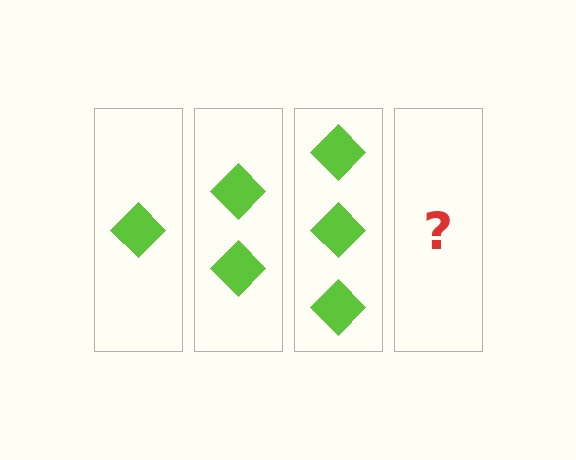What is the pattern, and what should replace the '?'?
The pattern is that each step adds one more diamond. The '?' should be 4 diamonds.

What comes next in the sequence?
The next element should be 4 diamonds.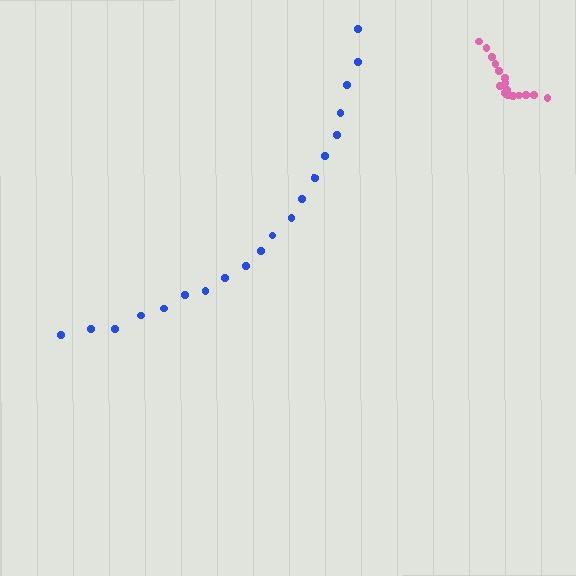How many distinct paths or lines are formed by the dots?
There are 2 distinct paths.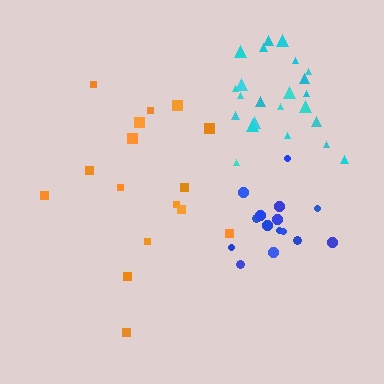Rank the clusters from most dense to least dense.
cyan, blue, orange.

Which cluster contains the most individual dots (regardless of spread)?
Cyan (23).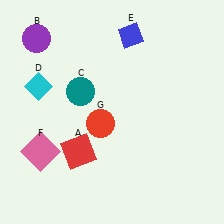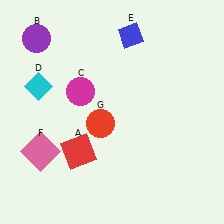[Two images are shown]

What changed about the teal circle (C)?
In Image 1, C is teal. In Image 2, it changed to magenta.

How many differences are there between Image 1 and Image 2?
There is 1 difference between the two images.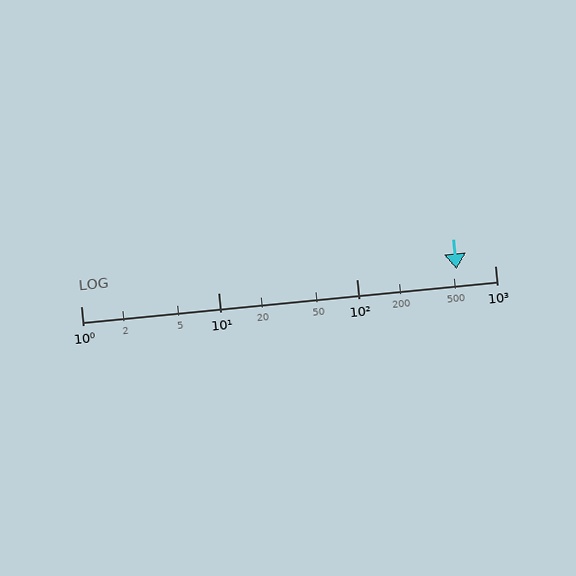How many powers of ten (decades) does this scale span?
The scale spans 3 decades, from 1 to 1000.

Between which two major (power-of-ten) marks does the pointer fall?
The pointer is between 100 and 1000.